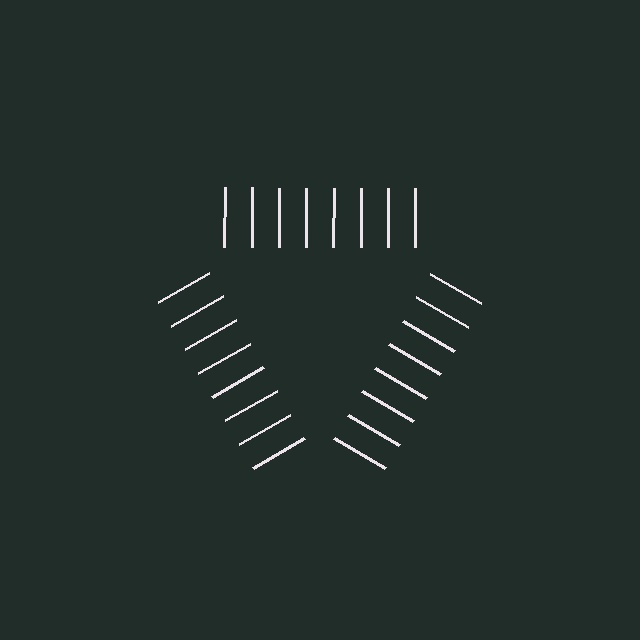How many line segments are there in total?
24 — 8 along each of the 3 edges.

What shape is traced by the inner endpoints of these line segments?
An illusory triangle — the line segments terminate on its edges but no continuous stroke is drawn.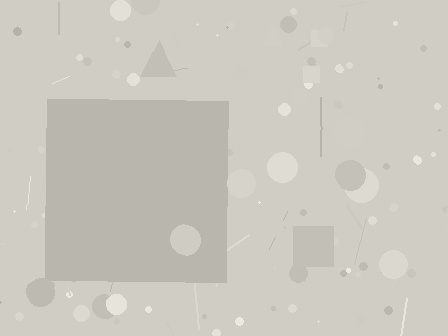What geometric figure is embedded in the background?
A square is embedded in the background.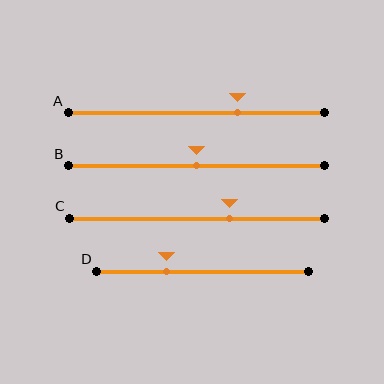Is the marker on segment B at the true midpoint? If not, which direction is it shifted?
Yes, the marker on segment B is at the true midpoint.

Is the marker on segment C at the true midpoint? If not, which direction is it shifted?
No, the marker on segment C is shifted to the right by about 13% of the segment length.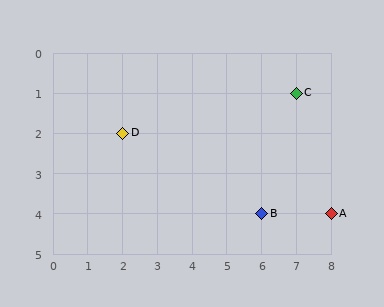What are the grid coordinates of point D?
Point D is at grid coordinates (2, 2).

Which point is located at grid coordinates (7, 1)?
Point C is at (7, 1).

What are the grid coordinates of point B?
Point B is at grid coordinates (6, 4).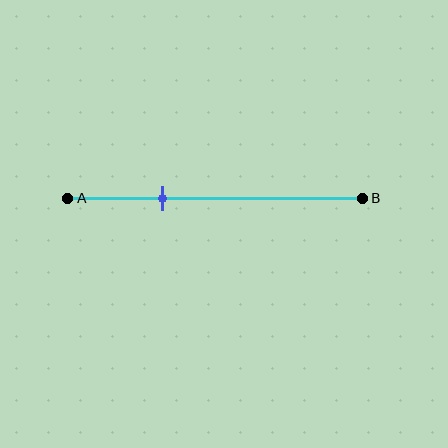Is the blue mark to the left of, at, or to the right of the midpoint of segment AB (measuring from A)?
The blue mark is to the left of the midpoint of segment AB.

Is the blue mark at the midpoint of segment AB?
No, the mark is at about 30% from A, not at the 50% midpoint.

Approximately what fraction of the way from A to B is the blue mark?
The blue mark is approximately 30% of the way from A to B.